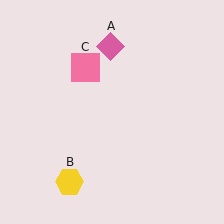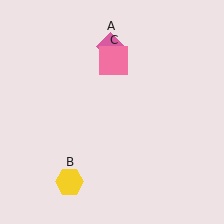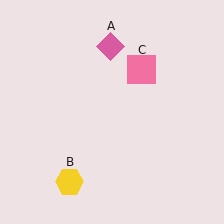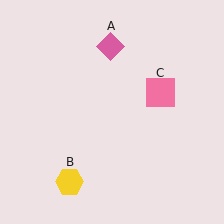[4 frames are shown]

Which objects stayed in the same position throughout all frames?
Pink diamond (object A) and yellow hexagon (object B) remained stationary.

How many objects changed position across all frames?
1 object changed position: pink square (object C).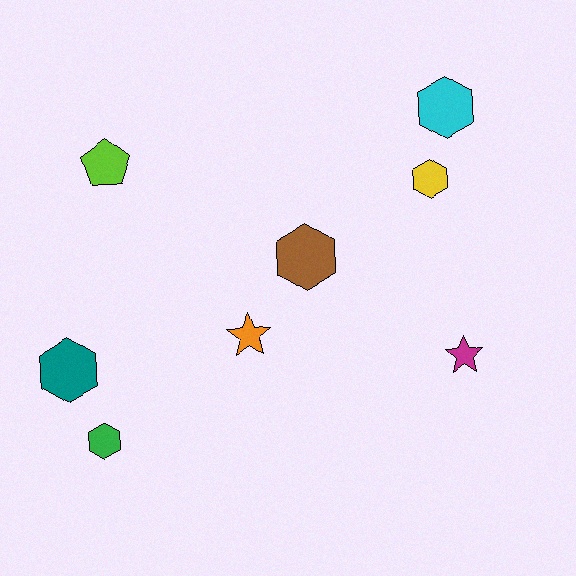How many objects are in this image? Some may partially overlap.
There are 8 objects.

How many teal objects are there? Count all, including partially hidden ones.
There is 1 teal object.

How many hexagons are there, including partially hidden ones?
There are 5 hexagons.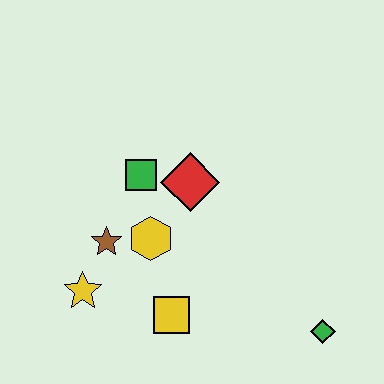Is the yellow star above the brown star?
No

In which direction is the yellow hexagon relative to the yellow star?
The yellow hexagon is to the right of the yellow star.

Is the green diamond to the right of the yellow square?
Yes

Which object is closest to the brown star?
The yellow hexagon is closest to the brown star.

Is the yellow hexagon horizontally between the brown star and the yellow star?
No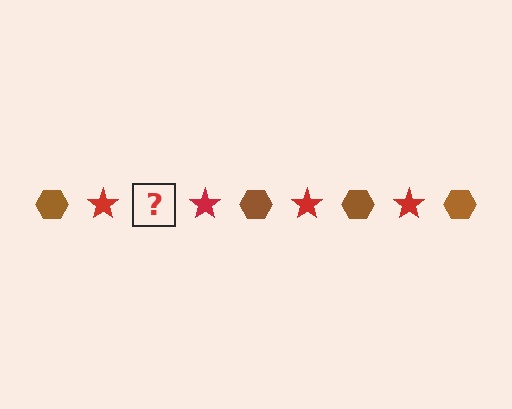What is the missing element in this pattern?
The missing element is a brown hexagon.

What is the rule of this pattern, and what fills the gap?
The rule is that the pattern alternates between brown hexagon and red star. The gap should be filled with a brown hexagon.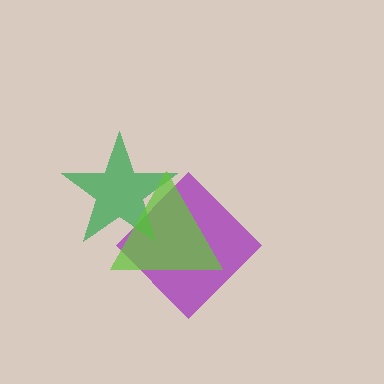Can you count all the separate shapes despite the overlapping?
Yes, there are 3 separate shapes.